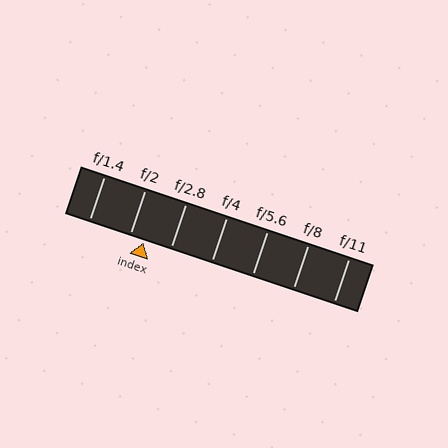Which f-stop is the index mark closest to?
The index mark is closest to f/2.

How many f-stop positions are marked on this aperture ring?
There are 7 f-stop positions marked.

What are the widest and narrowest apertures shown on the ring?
The widest aperture shown is f/1.4 and the narrowest is f/11.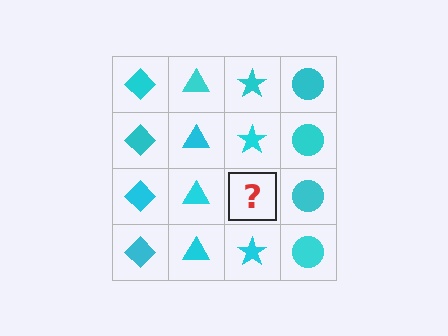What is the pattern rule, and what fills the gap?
The rule is that each column has a consistent shape. The gap should be filled with a cyan star.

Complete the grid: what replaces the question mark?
The question mark should be replaced with a cyan star.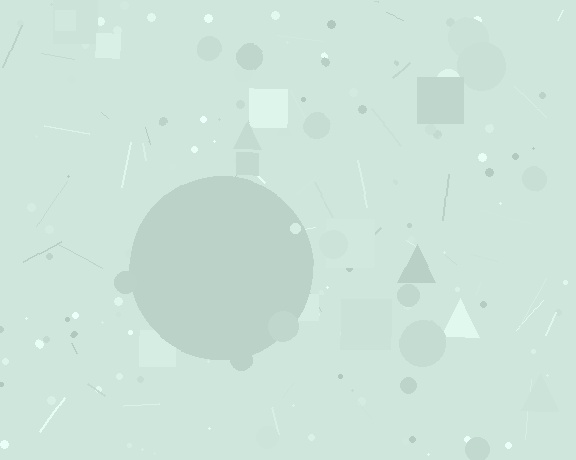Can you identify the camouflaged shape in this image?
The camouflaged shape is a circle.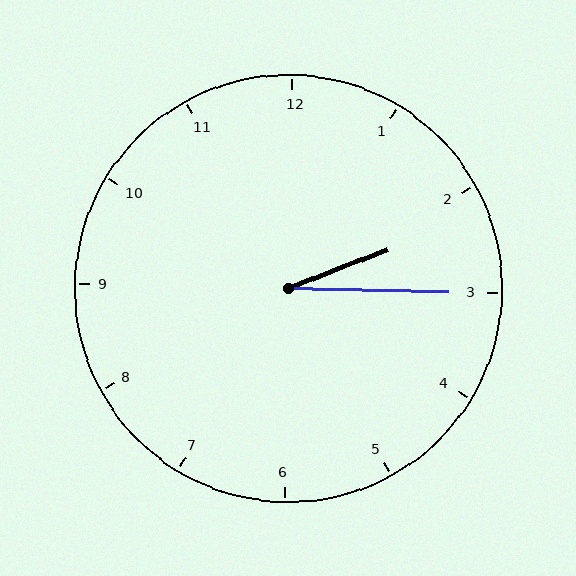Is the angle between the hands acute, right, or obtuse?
It is acute.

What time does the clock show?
2:15.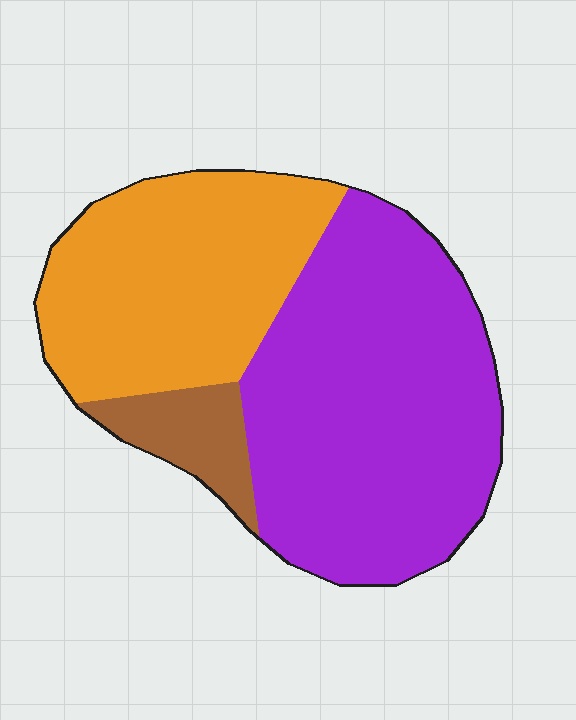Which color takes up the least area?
Brown, at roughly 10%.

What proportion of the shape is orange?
Orange covers 36% of the shape.